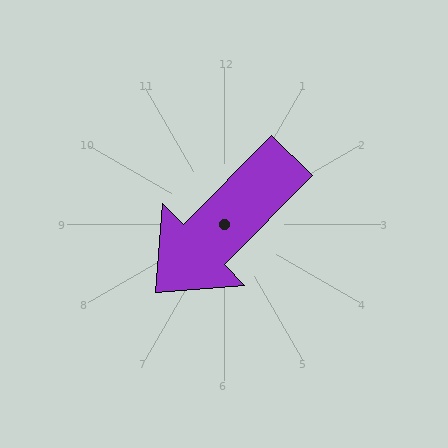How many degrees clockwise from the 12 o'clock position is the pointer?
Approximately 225 degrees.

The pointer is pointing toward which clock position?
Roughly 7 o'clock.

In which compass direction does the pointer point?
Southwest.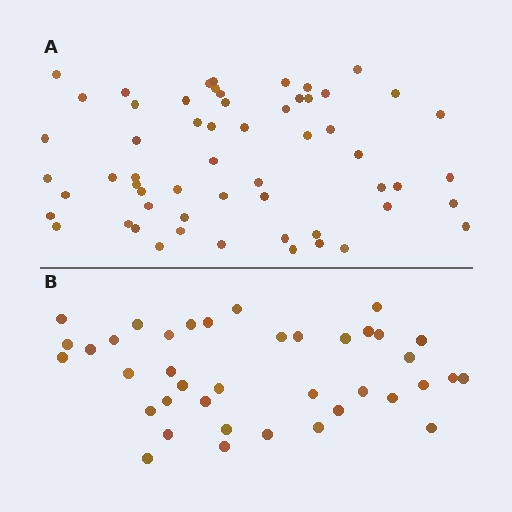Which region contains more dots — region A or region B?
Region A (the top region) has more dots.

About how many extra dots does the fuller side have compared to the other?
Region A has approximately 20 more dots than region B.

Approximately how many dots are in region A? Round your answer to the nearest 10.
About 60 dots. (The exact count is 58, which rounds to 60.)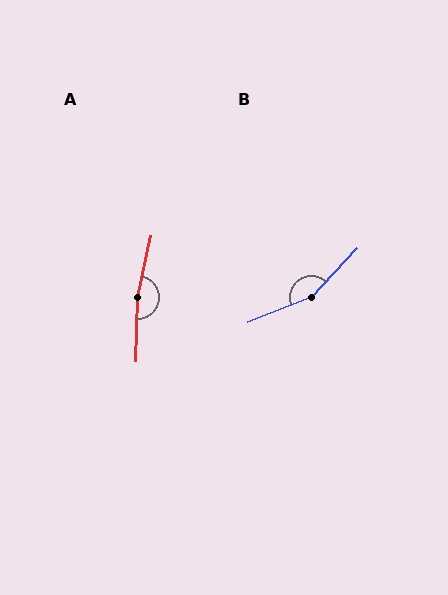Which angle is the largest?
A, at approximately 168 degrees.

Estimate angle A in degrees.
Approximately 168 degrees.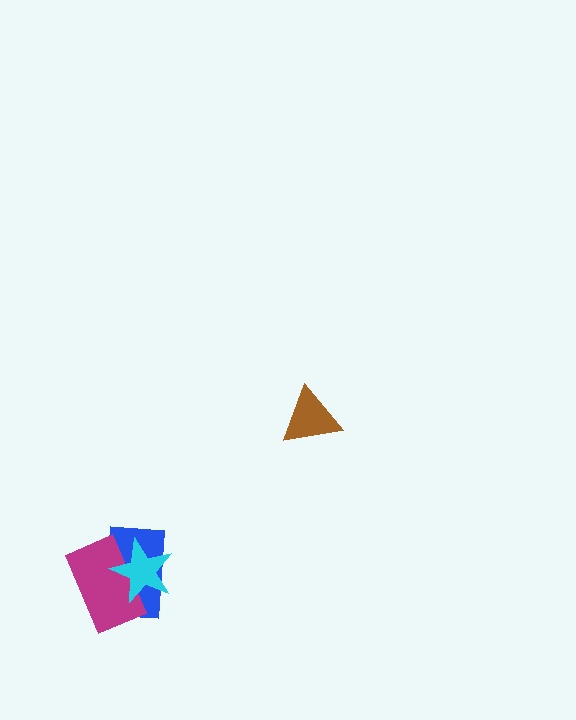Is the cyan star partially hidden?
No, no other shape covers it.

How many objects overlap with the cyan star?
2 objects overlap with the cyan star.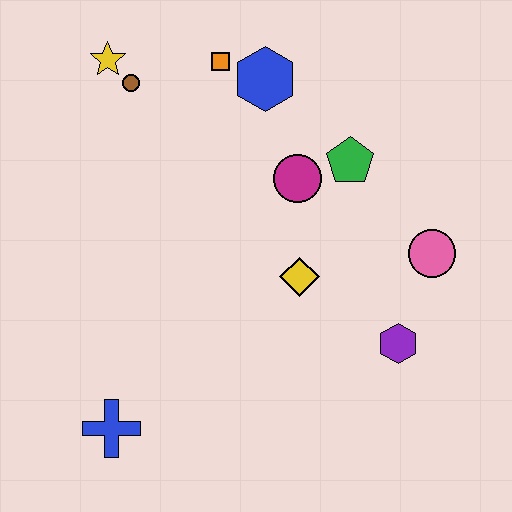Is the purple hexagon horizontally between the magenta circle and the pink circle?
Yes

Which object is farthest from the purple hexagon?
The yellow star is farthest from the purple hexagon.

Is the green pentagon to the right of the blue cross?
Yes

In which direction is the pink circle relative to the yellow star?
The pink circle is to the right of the yellow star.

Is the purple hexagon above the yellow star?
No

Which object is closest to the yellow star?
The brown circle is closest to the yellow star.